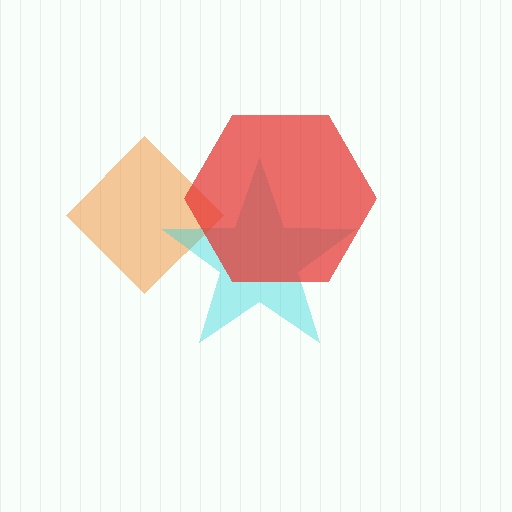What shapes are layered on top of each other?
The layered shapes are: an orange diamond, a cyan star, a red hexagon.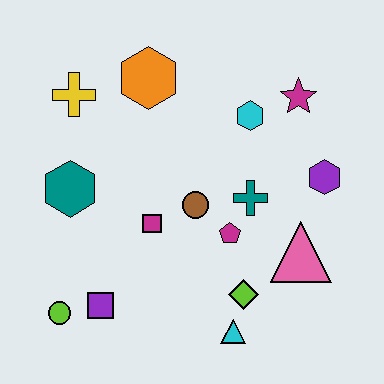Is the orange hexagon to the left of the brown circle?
Yes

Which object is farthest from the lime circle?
The magenta star is farthest from the lime circle.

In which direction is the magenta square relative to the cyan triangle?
The magenta square is above the cyan triangle.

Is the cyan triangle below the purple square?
Yes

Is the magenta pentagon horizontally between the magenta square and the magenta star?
Yes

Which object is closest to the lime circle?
The purple square is closest to the lime circle.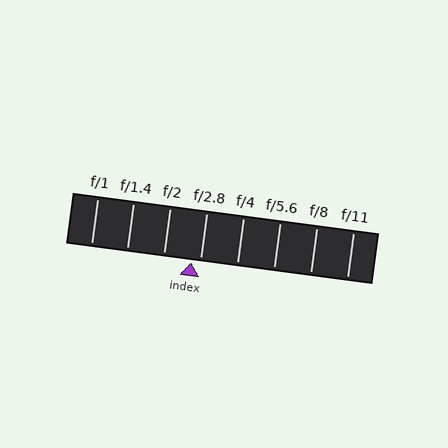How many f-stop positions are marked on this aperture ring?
There are 8 f-stop positions marked.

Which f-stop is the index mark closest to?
The index mark is closest to f/2.8.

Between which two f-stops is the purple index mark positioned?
The index mark is between f/2 and f/2.8.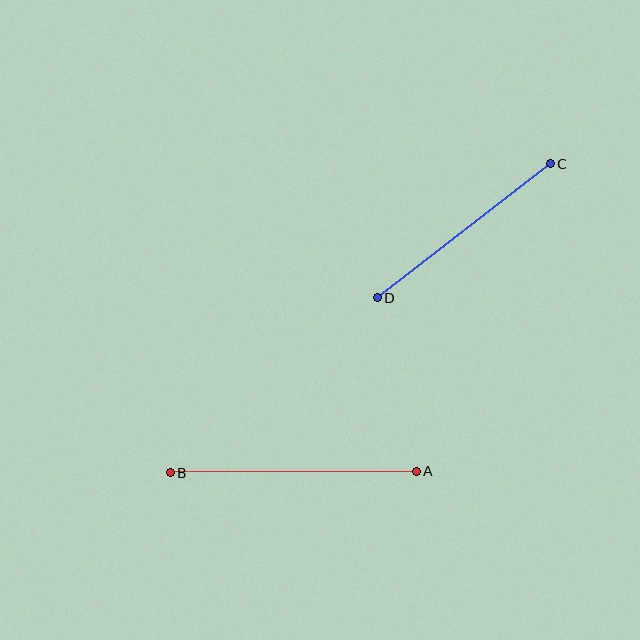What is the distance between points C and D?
The distance is approximately 219 pixels.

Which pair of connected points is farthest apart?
Points A and B are farthest apart.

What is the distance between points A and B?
The distance is approximately 246 pixels.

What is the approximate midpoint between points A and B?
The midpoint is at approximately (293, 472) pixels.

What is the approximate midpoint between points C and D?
The midpoint is at approximately (464, 231) pixels.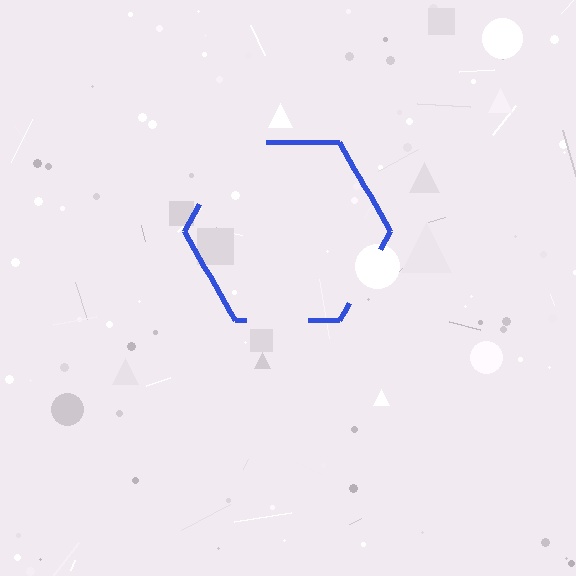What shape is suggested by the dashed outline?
The dashed outline suggests a hexagon.